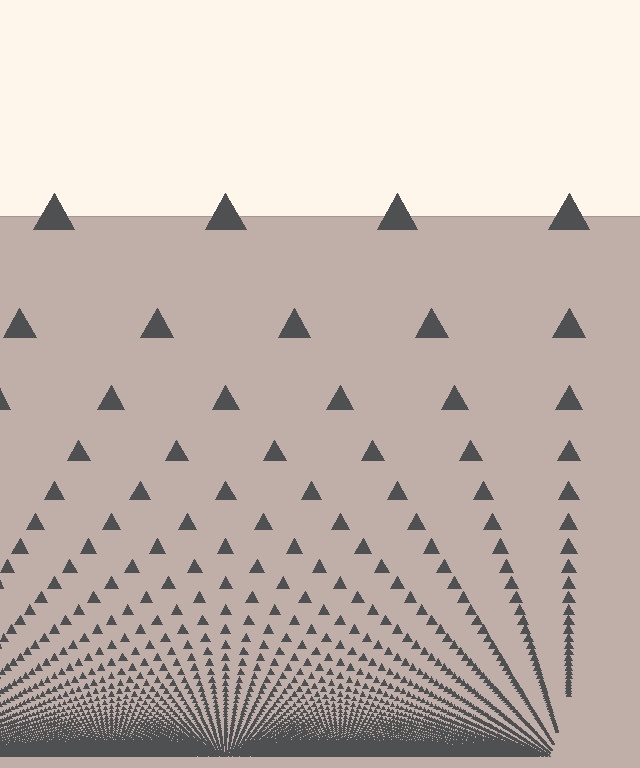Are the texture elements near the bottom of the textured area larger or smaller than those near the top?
Smaller. The gradient is inverted — elements near the bottom are smaller and denser.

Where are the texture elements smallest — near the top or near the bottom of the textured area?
Near the bottom.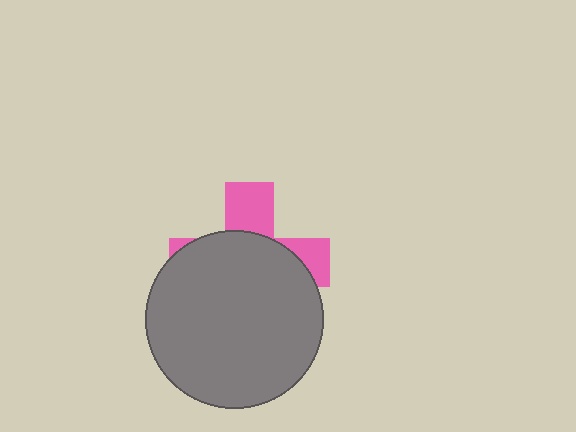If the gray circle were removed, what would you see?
You would see the complete pink cross.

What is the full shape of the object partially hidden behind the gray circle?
The partially hidden object is a pink cross.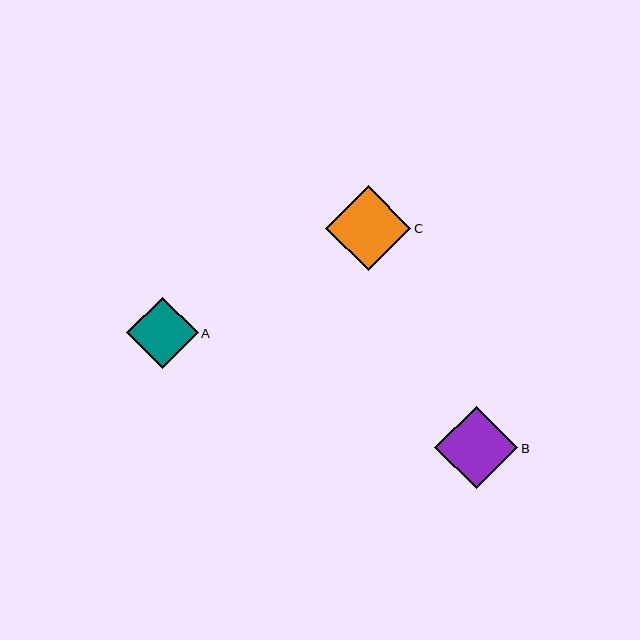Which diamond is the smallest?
Diamond A is the smallest with a size of approximately 71 pixels.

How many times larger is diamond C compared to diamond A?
Diamond C is approximately 1.2 times the size of diamond A.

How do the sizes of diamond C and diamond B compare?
Diamond C and diamond B are approximately the same size.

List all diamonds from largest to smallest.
From largest to smallest: C, B, A.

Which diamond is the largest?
Diamond C is the largest with a size of approximately 85 pixels.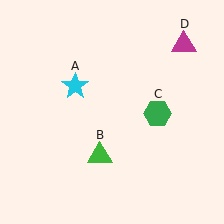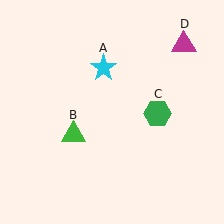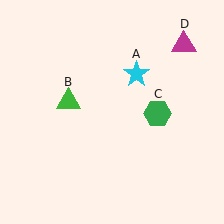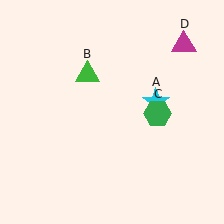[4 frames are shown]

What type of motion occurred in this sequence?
The cyan star (object A), green triangle (object B) rotated clockwise around the center of the scene.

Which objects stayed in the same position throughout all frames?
Green hexagon (object C) and magenta triangle (object D) remained stationary.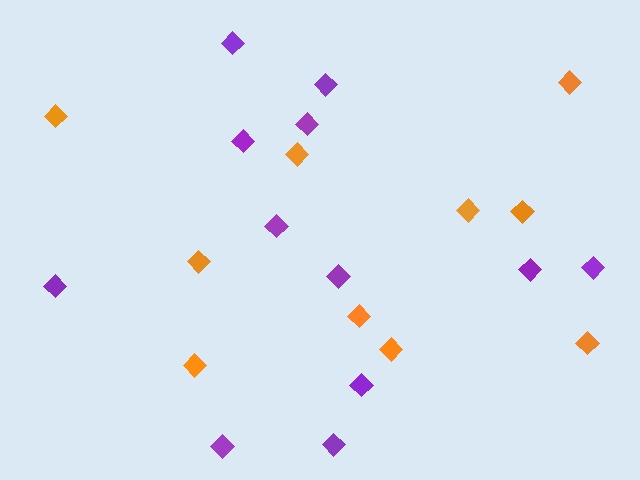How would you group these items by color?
There are 2 groups: one group of purple diamonds (12) and one group of orange diamonds (10).